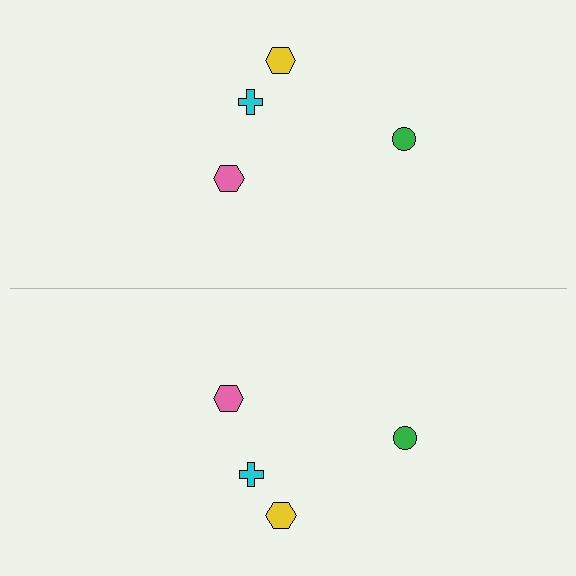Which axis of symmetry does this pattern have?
The pattern has a horizontal axis of symmetry running through the center of the image.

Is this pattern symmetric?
Yes, this pattern has bilateral (reflection) symmetry.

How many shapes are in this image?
There are 8 shapes in this image.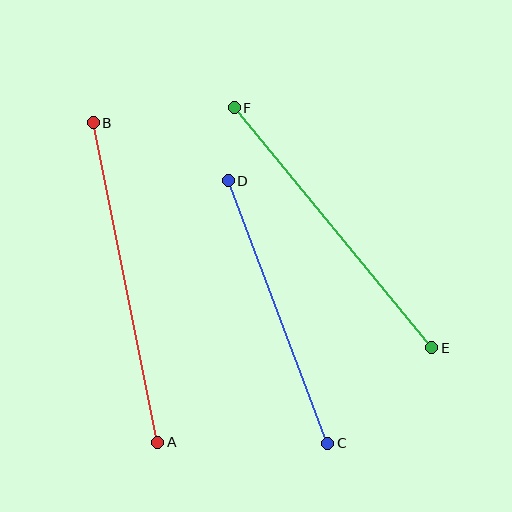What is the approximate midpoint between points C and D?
The midpoint is at approximately (278, 312) pixels.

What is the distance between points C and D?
The distance is approximately 281 pixels.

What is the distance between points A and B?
The distance is approximately 326 pixels.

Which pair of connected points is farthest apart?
Points A and B are farthest apart.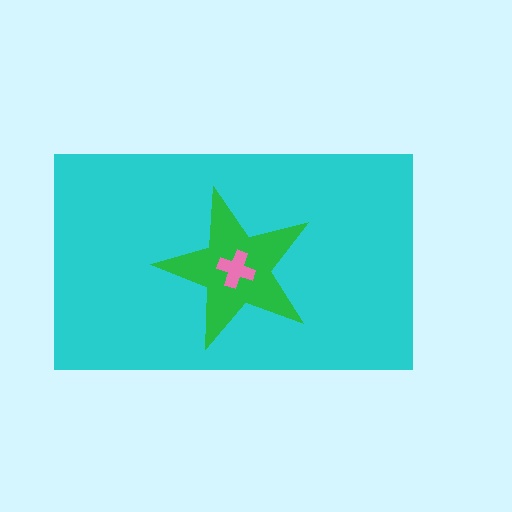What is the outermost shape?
The cyan rectangle.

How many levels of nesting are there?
3.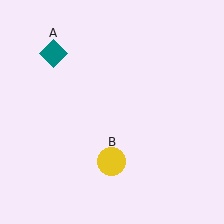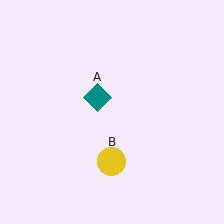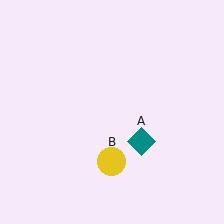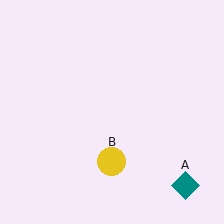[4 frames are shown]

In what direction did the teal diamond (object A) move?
The teal diamond (object A) moved down and to the right.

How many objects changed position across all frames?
1 object changed position: teal diamond (object A).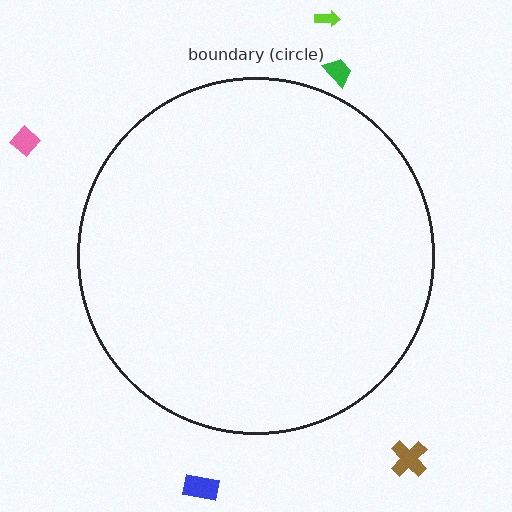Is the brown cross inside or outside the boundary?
Outside.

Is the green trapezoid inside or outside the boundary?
Outside.